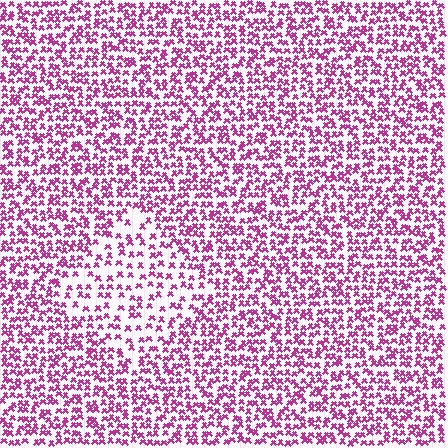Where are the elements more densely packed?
The elements are more densely packed outside the diamond boundary.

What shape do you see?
I see a diamond.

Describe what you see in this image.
The image contains small magenta elements arranged at two different densities. A diamond-shaped region is visible where the elements are less densely packed than the surrounding area.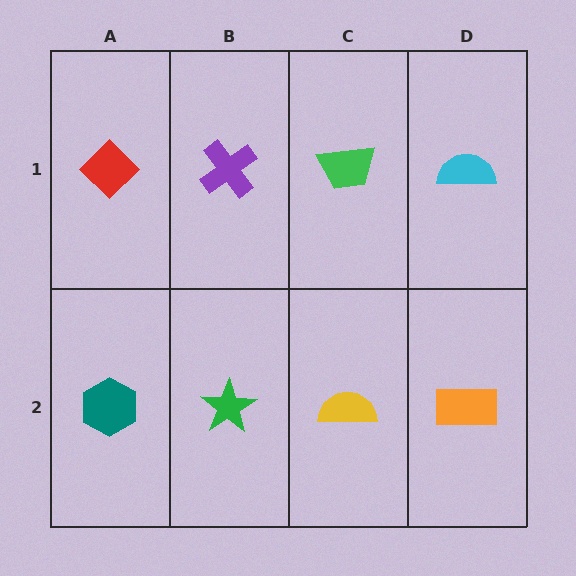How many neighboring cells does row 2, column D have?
2.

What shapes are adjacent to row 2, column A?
A red diamond (row 1, column A), a green star (row 2, column B).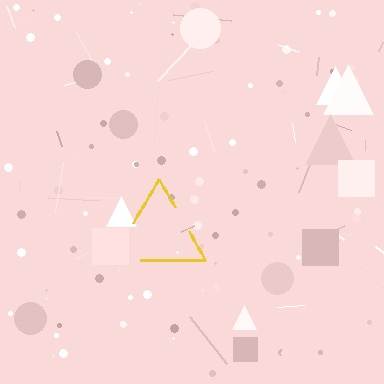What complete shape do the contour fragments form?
The contour fragments form a triangle.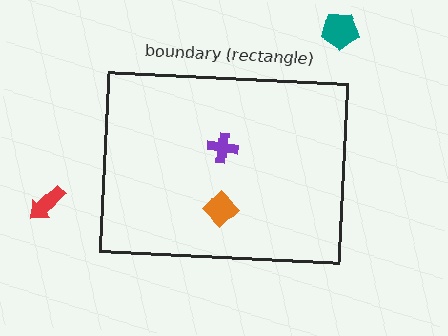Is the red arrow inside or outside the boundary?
Outside.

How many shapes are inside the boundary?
2 inside, 2 outside.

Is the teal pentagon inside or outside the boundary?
Outside.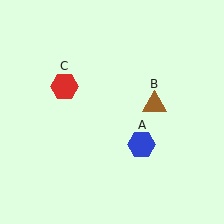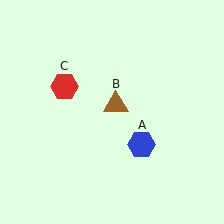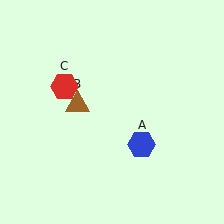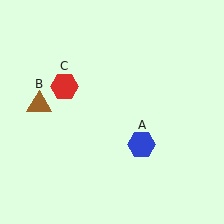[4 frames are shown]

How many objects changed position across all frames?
1 object changed position: brown triangle (object B).